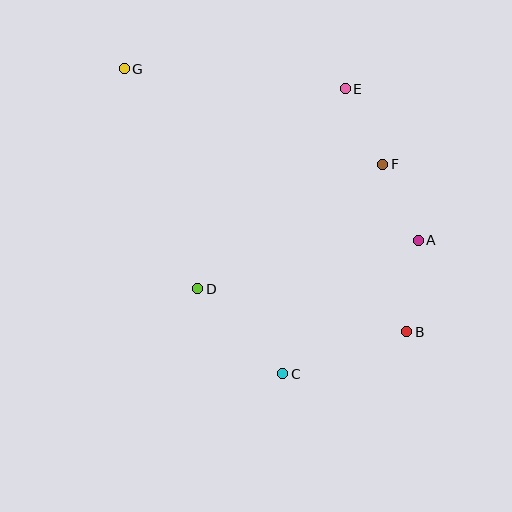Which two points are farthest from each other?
Points B and G are farthest from each other.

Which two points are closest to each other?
Points A and F are closest to each other.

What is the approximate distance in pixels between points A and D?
The distance between A and D is approximately 226 pixels.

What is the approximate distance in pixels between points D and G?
The distance between D and G is approximately 232 pixels.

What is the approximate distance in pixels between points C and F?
The distance between C and F is approximately 232 pixels.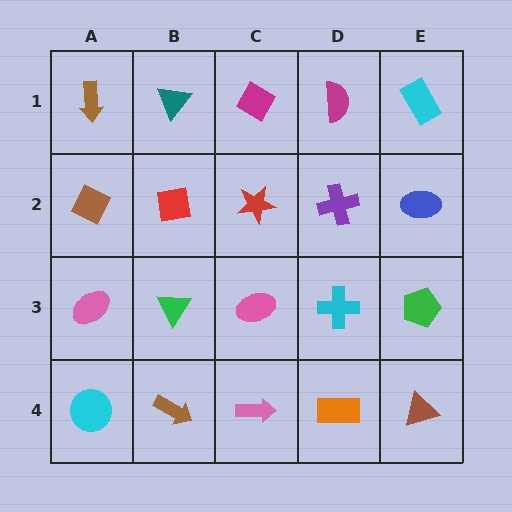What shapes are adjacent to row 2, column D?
A magenta semicircle (row 1, column D), a cyan cross (row 3, column D), a red star (row 2, column C), a blue ellipse (row 2, column E).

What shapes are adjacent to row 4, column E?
A green pentagon (row 3, column E), an orange rectangle (row 4, column D).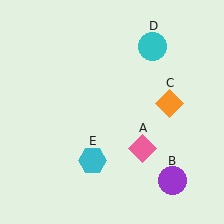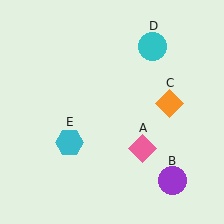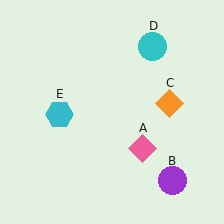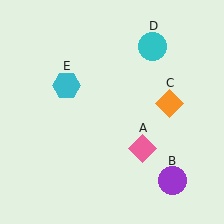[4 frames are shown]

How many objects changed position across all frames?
1 object changed position: cyan hexagon (object E).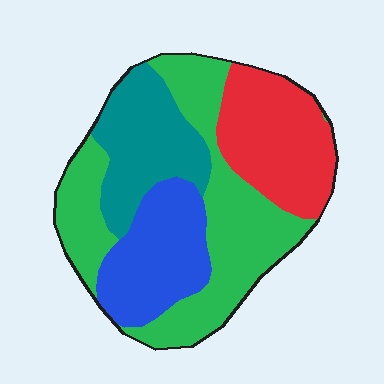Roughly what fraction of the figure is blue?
Blue covers 20% of the figure.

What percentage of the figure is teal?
Teal takes up between a sixth and a third of the figure.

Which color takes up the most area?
Green, at roughly 40%.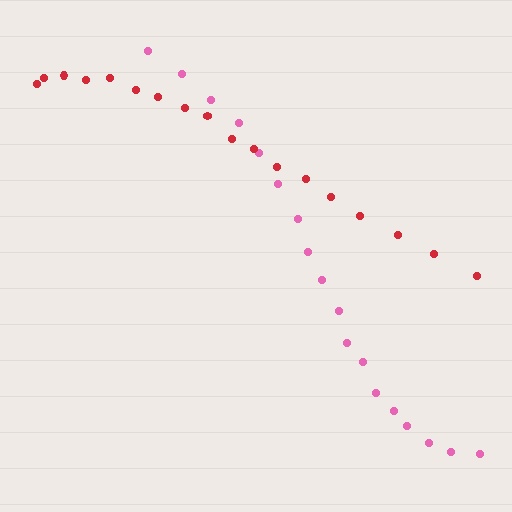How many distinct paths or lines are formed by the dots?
There are 2 distinct paths.